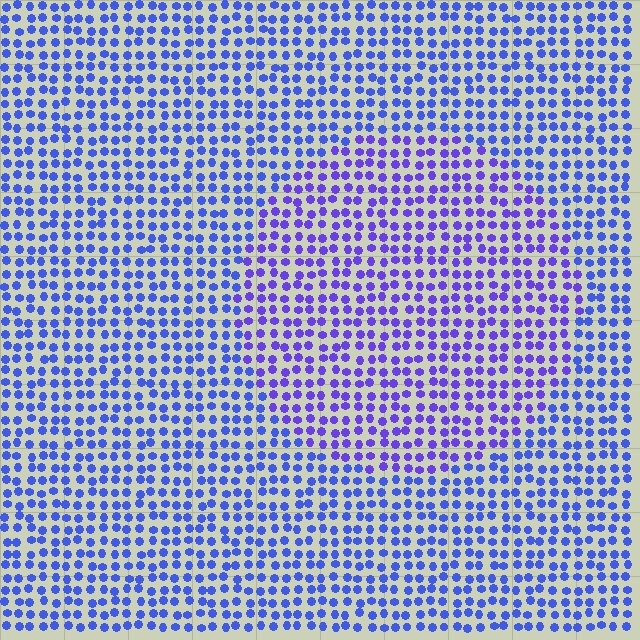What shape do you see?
I see a circle.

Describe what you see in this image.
The image is filled with small blue elements in a uniform arrangement. A circle-shaped region is visible where the elements are tinted to a slightly different hue, forming a subtle color boundary.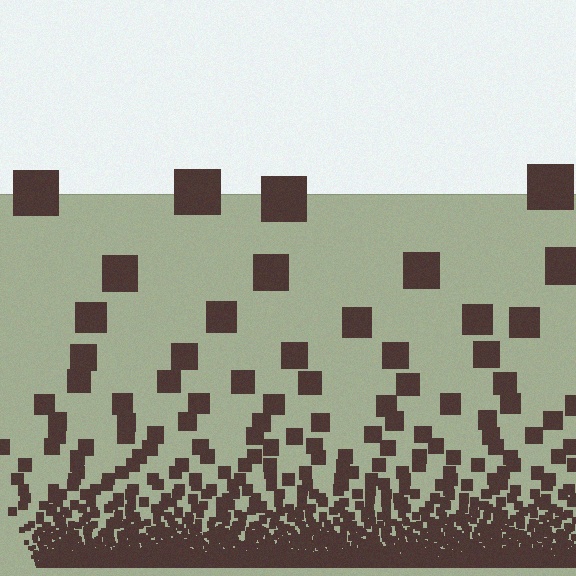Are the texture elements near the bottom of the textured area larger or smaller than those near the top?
Smaller. The gradient is inverted — elements near the bottom are smaller and denser.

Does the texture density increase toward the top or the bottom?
Density increases toward the bottom.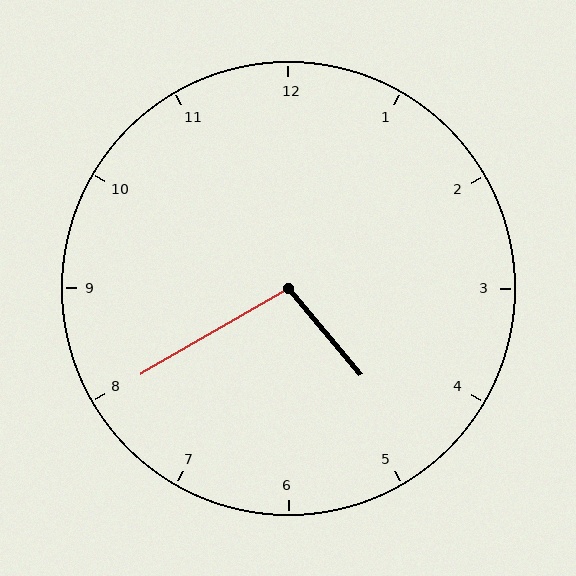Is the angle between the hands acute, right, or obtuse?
It is obtuse.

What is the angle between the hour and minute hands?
Approximately 100 degrees.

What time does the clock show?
4:40.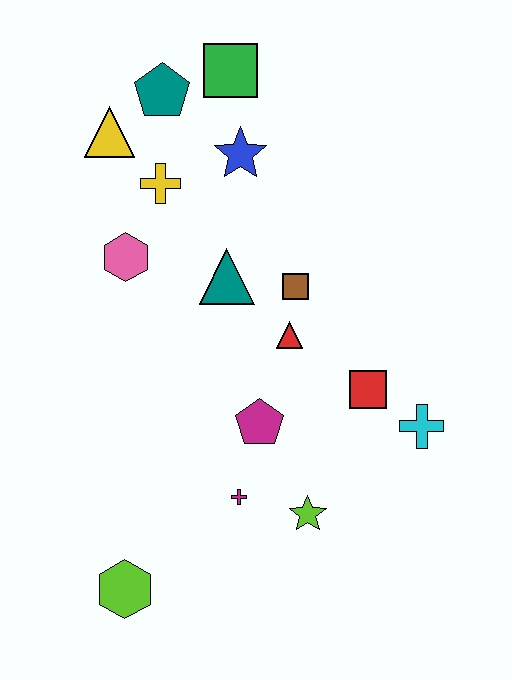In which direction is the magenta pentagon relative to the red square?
The magenta pentagon is to the left of the red square.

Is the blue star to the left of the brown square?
Yes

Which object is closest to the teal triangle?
The brown square is closest to the teal triangle.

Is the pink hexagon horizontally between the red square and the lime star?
No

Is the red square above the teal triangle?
No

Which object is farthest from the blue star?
The lime hexagon is farthest from the blue star.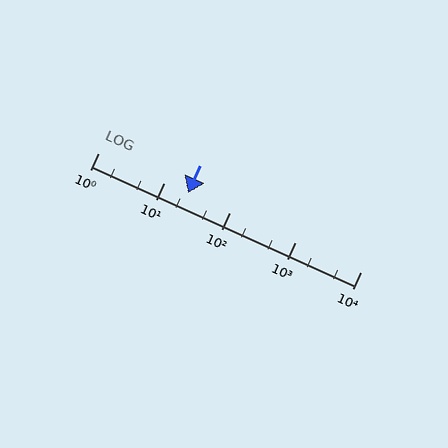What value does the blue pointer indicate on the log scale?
The pointer indicates approximately 23.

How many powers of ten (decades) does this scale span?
The scale spans 4 decades, from 1 to 10000.